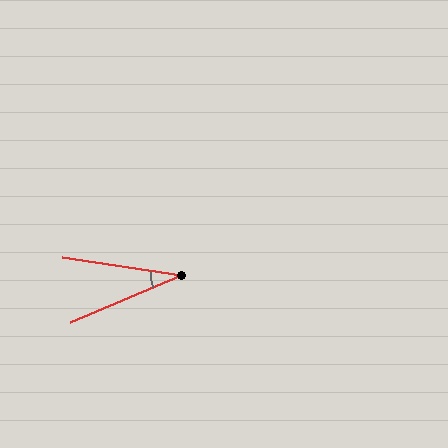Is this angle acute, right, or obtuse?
It is acute.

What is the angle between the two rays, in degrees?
Approximately 32 degrees.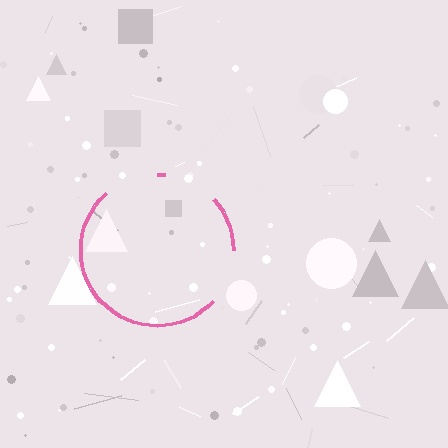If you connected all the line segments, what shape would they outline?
They would outline a circle.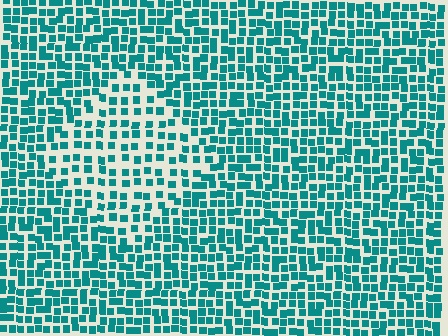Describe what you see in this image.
The image contains small teal elements arranged at two different densities. A diamond-shaped region is visible where the elements are less densely packed than the surrounding area.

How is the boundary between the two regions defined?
The boundary is defined by a change in element density (approximately 1.7x ratio). All elements are the same color, size, and shape.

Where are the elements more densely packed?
The elements are more densely packed outside the diamond boundary.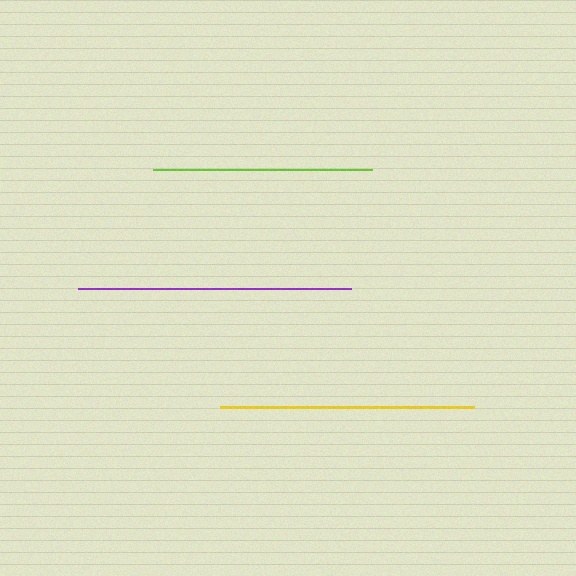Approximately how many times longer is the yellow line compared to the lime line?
The yellow line is approximately 1.2 times the length of the lime line.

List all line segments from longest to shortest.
From longest to shortest: purple, yellow, lime.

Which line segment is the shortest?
The lime line is the shortest at approximately 219 pixels.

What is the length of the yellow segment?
The yellow segment is approximately 254 pixels long.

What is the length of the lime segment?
The lime segment is approximately 219 pixels long.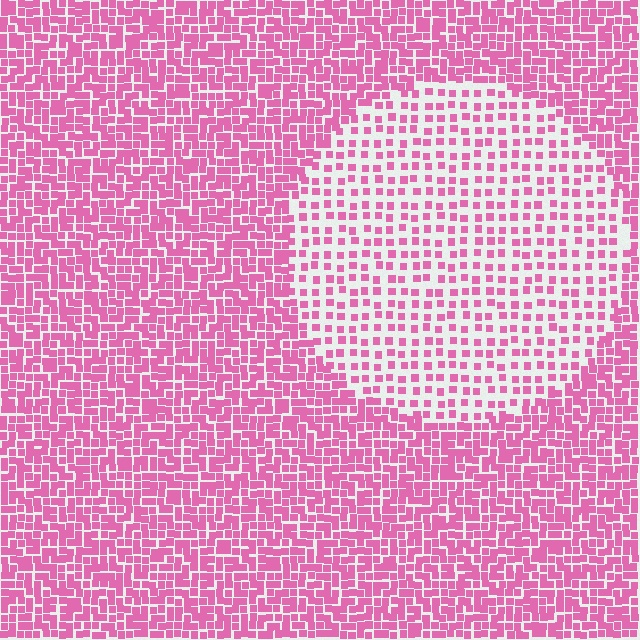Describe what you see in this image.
The image contains small pink elements arranged at two different densities. A circle-shaped region is visible where the elements are less densely packed than the surrounding area.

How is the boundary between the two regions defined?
The boundary is defined by a change in element density (approximately 2.2x ratio). All elements are the same color, size, and shape.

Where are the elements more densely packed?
The elements are more densely packed outside the circle boundary.